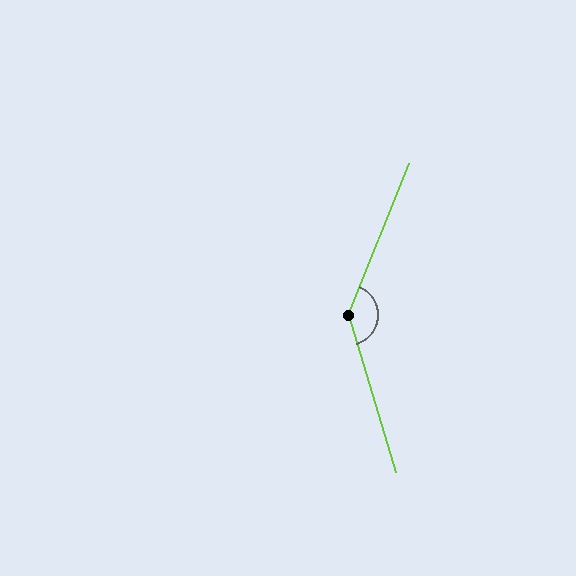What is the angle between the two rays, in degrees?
Approximately 142 degrees.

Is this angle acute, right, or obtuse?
It is obtuse.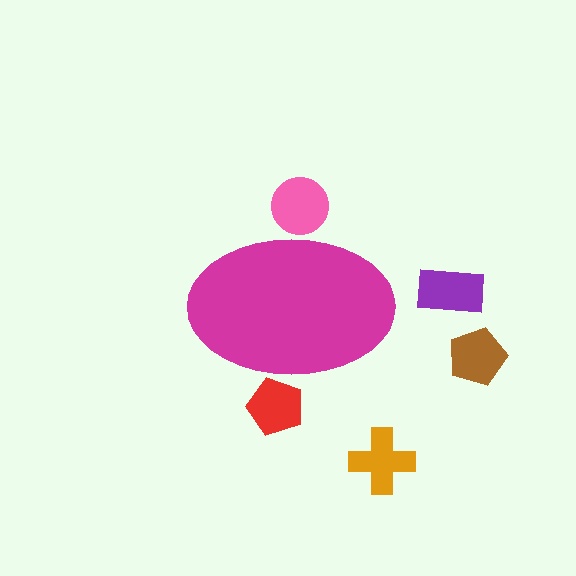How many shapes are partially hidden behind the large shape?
2 shapes are partially hidden.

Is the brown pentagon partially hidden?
No, the brown pentagon is fully visible.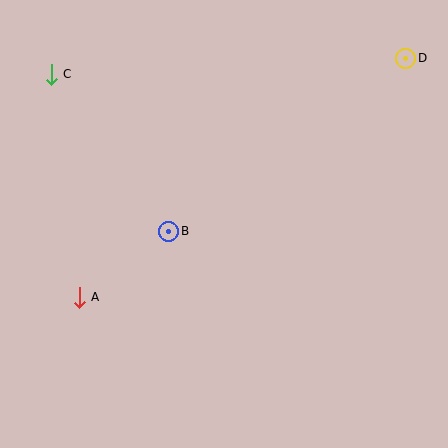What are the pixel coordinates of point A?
Point A is at (79, 297).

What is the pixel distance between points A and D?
The distance between A and D is 405 pixels.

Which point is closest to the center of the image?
Point B at (169, 231) is closest to the center.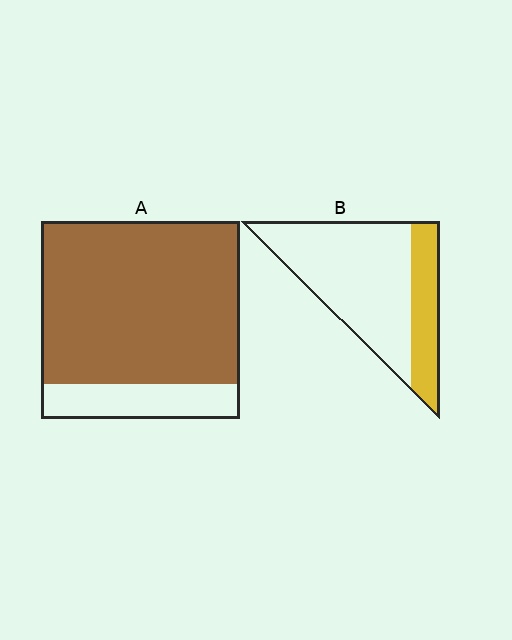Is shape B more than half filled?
No.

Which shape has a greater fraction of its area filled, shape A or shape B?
Shape A.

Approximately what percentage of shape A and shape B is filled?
A is approximately 80% and B is approximately 25%.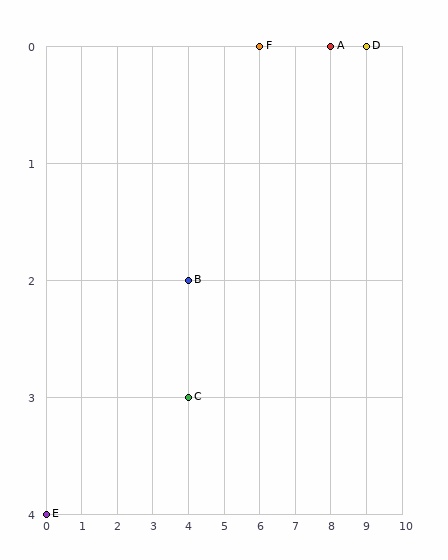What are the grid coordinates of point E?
Point E is at grid coordinates (0, 4).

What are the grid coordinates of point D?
Point D is at grid coordinates (9, 0).